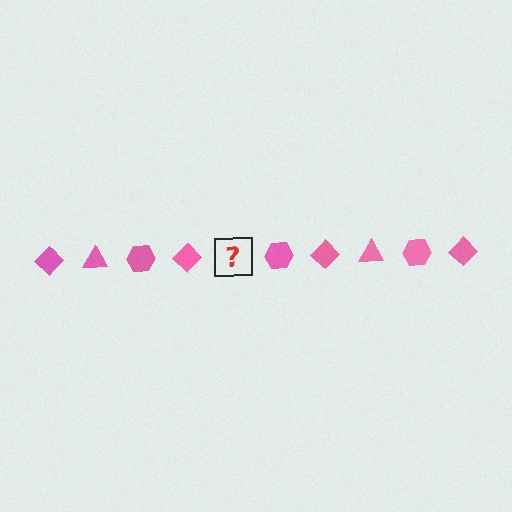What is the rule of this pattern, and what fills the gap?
The rule is that the pattern cycles through diamond, triangle, hexagon shapes in pink. The gap should be filled with a pink triangle.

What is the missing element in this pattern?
The missing element is a pink triangle.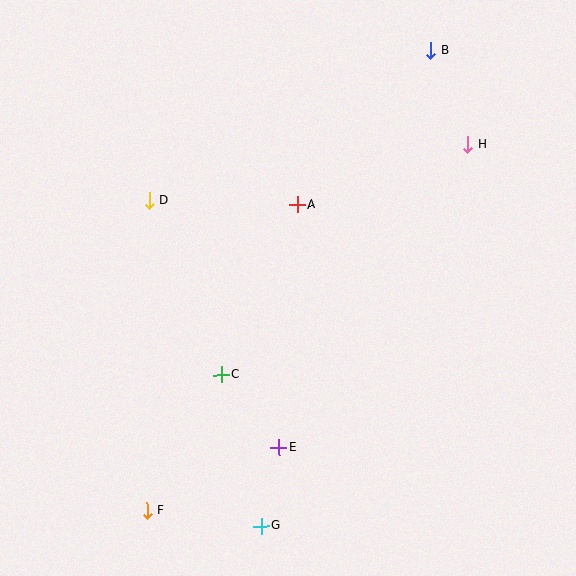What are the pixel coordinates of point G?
Point G is at (261, 526).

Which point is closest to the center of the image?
Point A at (297, 205) is closest to the center.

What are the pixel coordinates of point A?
Point A is at (297, 205).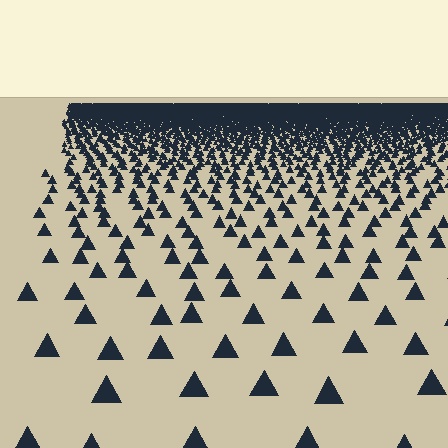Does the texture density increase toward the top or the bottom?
Density increases toward the top.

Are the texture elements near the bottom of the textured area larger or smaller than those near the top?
Larger. Near the bottom, elements are closer to the viewer and appear at a bigger on-screen size.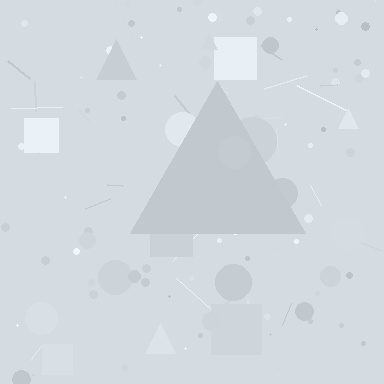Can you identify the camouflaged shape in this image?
The camouflaged shape is a triangle.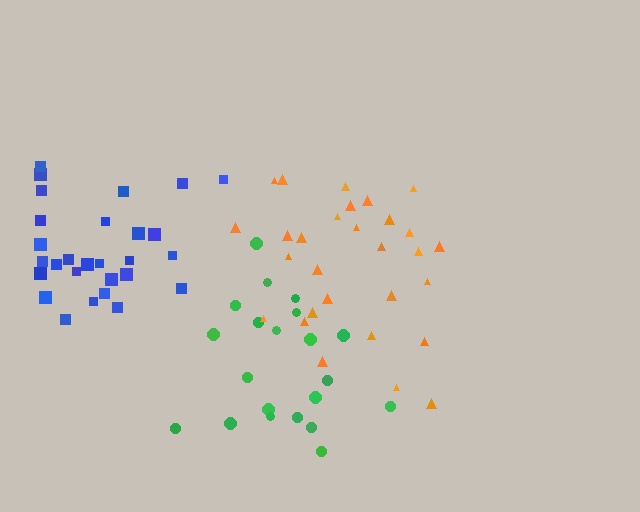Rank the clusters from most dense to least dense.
blue, orange, green.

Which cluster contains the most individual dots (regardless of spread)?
Blue (29).